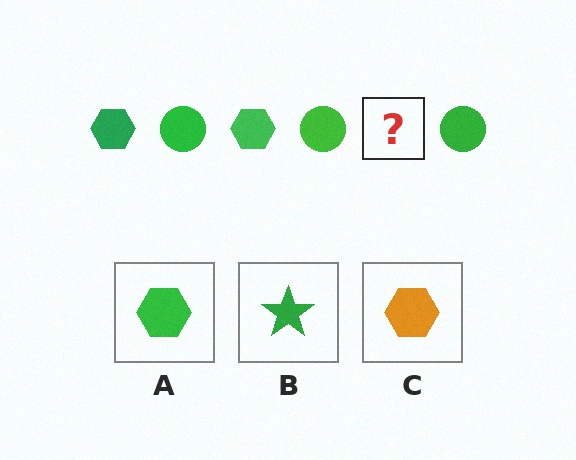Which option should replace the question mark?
Option A.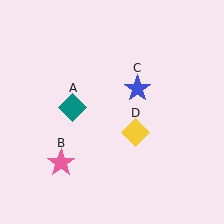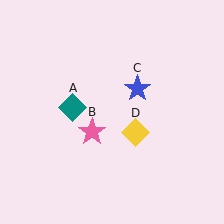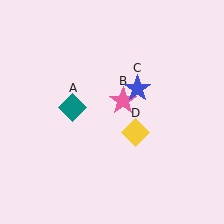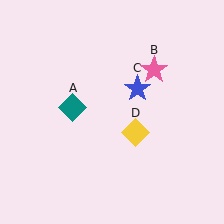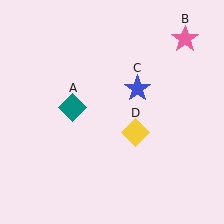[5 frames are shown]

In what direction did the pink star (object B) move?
The pink star (object B) moved up and to the right.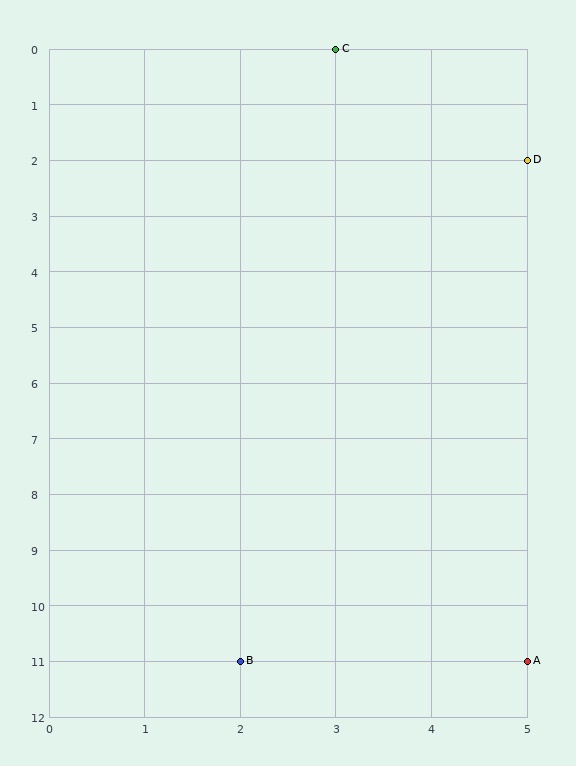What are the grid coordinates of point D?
Point D is at grid coordinates (5, 2).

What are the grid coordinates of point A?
Point A is at grid coordinates (5, 11).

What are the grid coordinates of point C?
Point C is at grid coordinates (3, 0).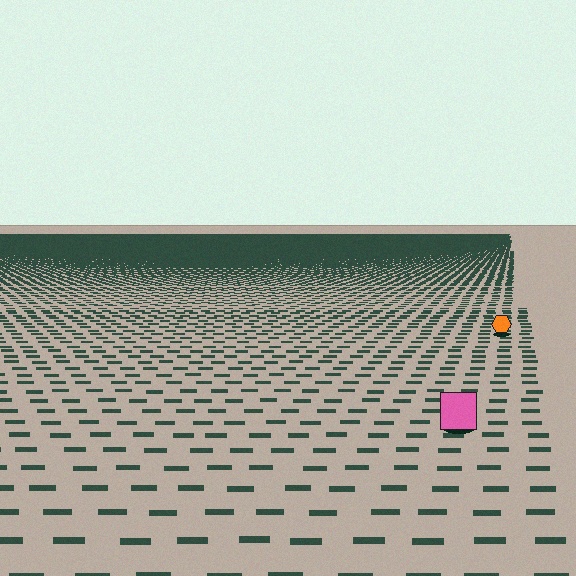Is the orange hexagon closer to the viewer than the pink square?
No. The pink square is closer — you can tell from the texture gradient: the ground texture is coarser near it.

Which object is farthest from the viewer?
The orange hexagon is farthest from the viewer. It appears smaller and the ground texture around it is denser.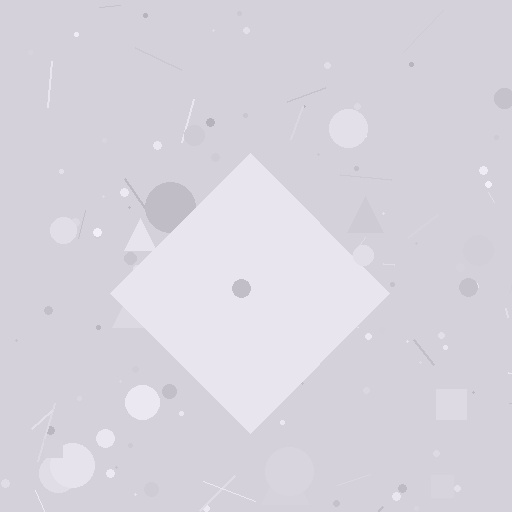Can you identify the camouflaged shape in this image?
The camouflaged shape is a diamond.